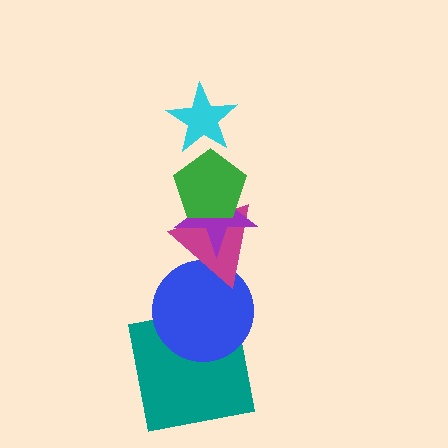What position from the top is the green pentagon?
The green pentagon is 2nd from the top.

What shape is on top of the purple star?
The green pentagon is on top of the purple star.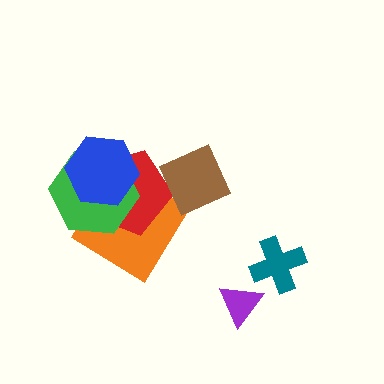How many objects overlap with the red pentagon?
4 objects overlap with the red pentagon.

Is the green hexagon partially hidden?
Yes, it is partially covered by another shape.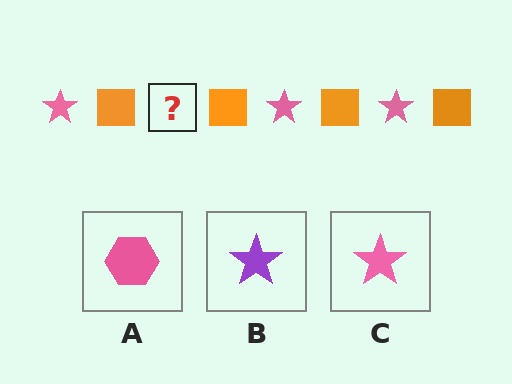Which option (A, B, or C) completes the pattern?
C.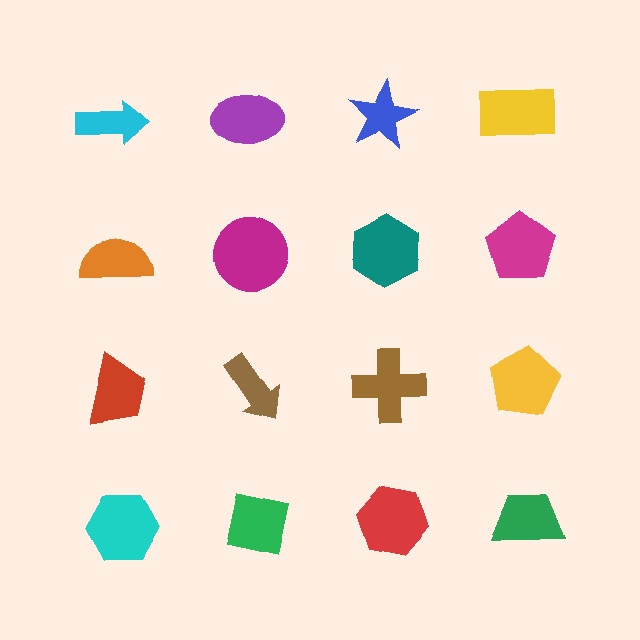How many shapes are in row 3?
4 shapes.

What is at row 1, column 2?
A purple ellipse.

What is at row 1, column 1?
A cyan arrow.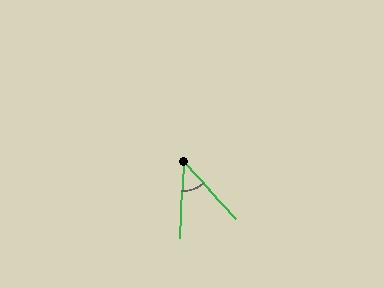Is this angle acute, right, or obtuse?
It is acute.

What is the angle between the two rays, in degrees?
Approximately 45 degrees.